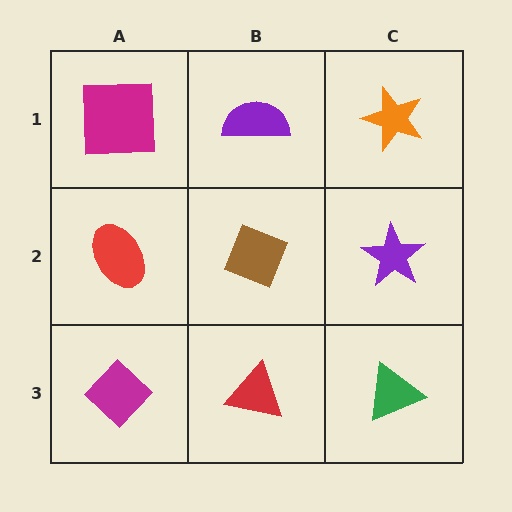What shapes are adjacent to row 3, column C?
A purple star (row 2, column C), a red triangle (row 3, column B).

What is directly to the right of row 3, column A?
A red triangle.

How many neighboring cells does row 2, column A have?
3.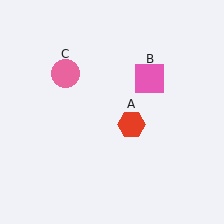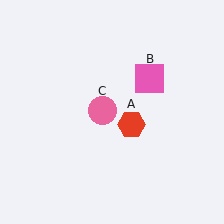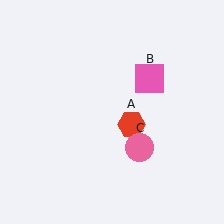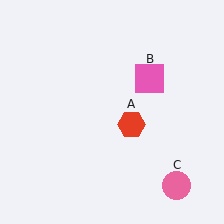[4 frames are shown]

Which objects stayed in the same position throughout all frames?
Red hexagon (object A) and pink square (object B) remained stationary.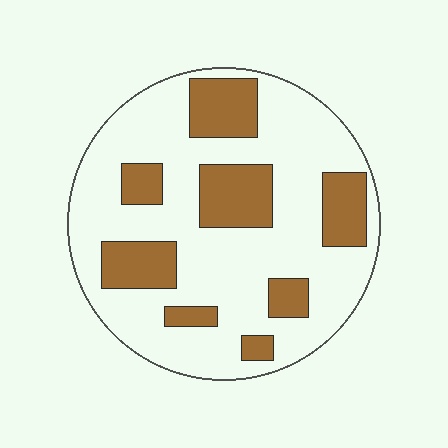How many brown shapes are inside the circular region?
8.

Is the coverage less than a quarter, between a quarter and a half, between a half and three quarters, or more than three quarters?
Between a quarter and a half.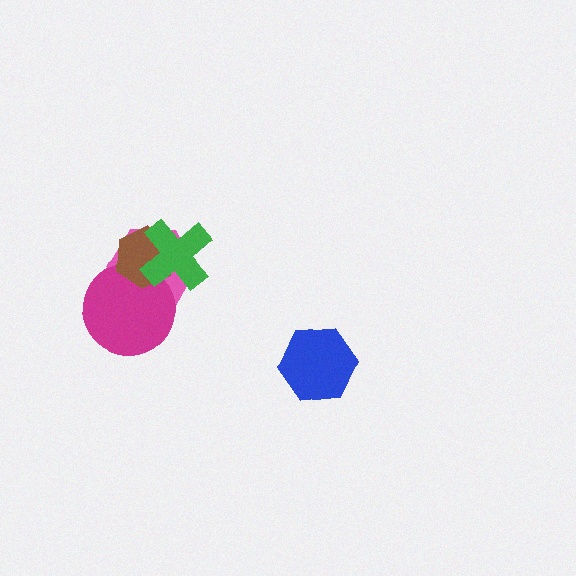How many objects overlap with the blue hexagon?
0 objects overlap with the blue hexagon.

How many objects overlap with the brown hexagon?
3 objects overlap with the brown hexagon.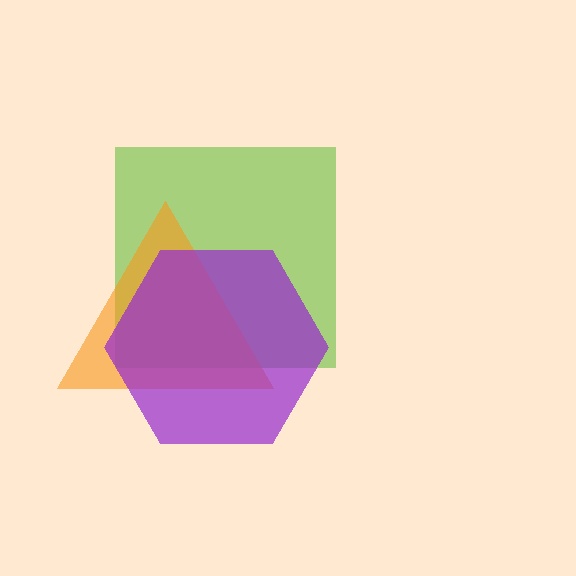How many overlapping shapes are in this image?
There are 3 overlapping shapes in the image.